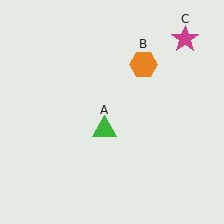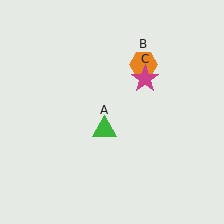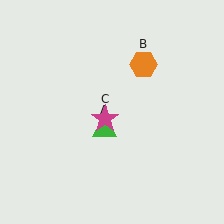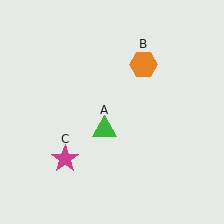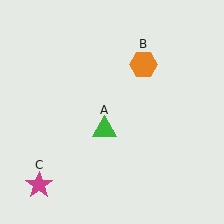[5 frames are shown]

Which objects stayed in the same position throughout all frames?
Green triangle (object A) and orange hexagon (object B) remained stationary.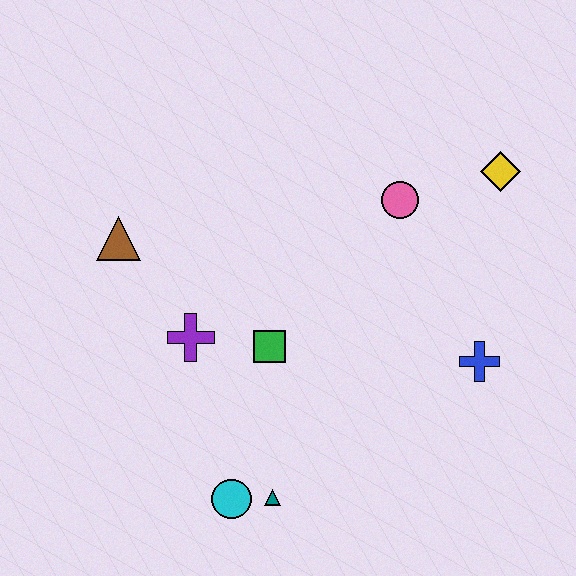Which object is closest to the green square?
The purple cross is closest to the green square.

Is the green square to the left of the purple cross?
No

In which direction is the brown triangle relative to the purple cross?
The brown triangle is above the purple cross.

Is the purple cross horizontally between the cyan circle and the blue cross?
No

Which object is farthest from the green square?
The yellow diamond is farthest from the green square.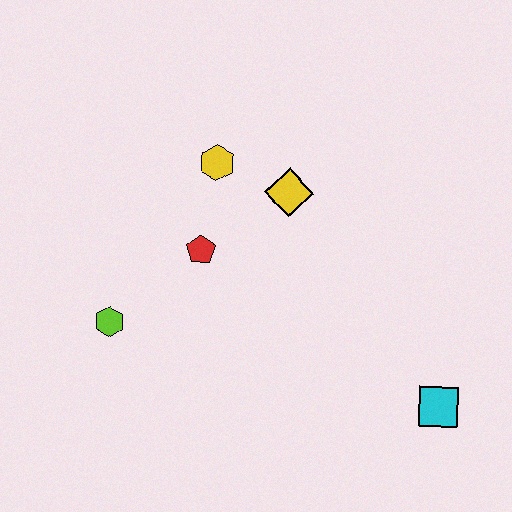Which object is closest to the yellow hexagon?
The yellow diamond is closest to the yellow hexagon.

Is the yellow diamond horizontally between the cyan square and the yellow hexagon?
Yes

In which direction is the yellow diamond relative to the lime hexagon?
The yellow diamond is to the right of the lime hexagon.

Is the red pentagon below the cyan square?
No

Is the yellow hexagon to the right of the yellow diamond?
No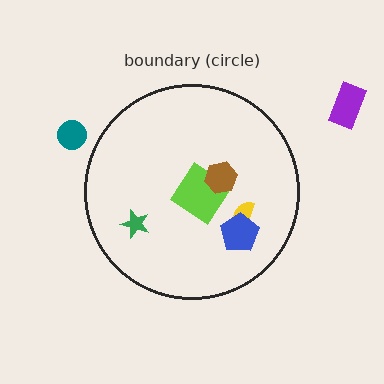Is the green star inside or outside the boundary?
Inside.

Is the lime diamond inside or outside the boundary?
Inside.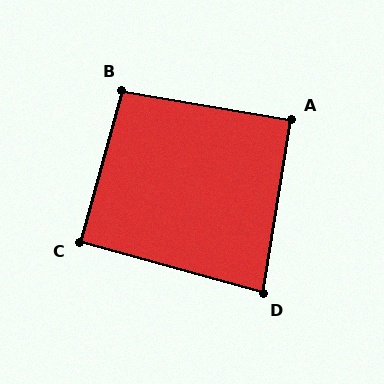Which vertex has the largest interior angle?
B, at approximately 96 degrees.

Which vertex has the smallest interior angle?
D, at approximately 84 degrees.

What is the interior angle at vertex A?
Approximately 90 degrees (approximately right).